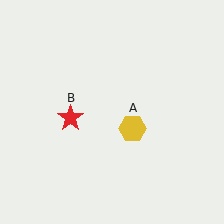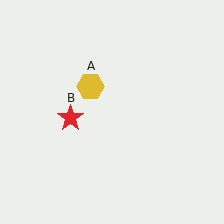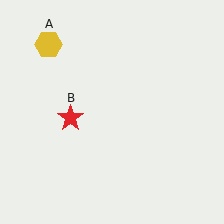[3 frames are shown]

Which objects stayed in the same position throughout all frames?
Red star (object B) remained stationary.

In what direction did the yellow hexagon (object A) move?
The yellow hexagon (object A) moved up and to the left.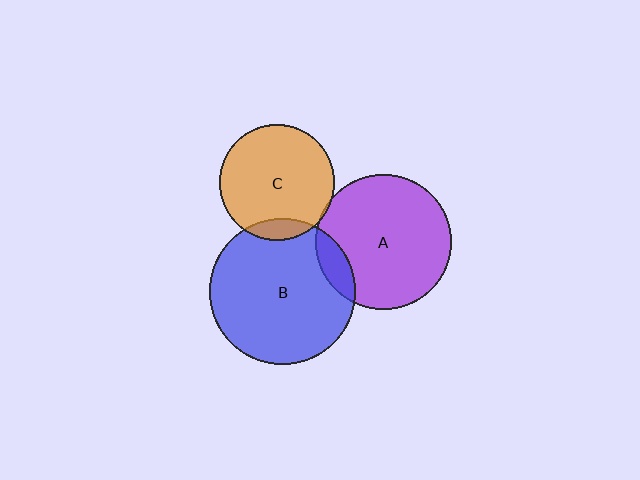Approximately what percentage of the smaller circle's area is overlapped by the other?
Approximately 10%.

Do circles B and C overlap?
Yes.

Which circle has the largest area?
Circle B (blue).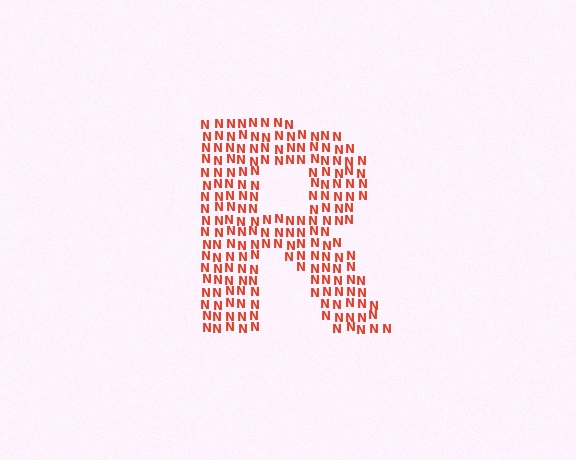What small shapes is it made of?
It is made of small letter N's.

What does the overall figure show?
The overall figure shows the letter R.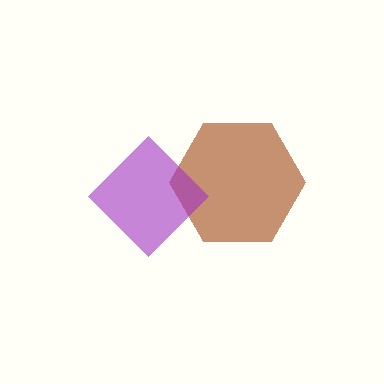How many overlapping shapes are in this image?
There are 2 overlapping shapes in the image.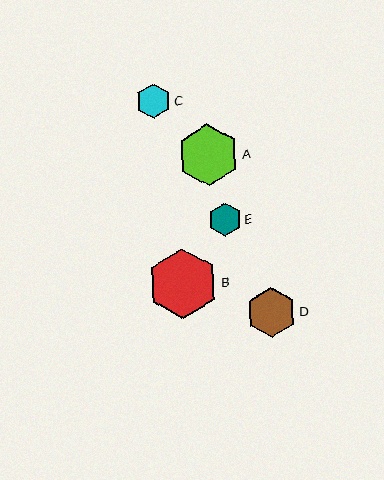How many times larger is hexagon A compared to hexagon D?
Hexagon A is approximately 1.2 times the size of hexagon D.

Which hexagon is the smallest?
Hexagon E is the smallest with a size of approximately 33 pixels.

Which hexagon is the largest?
Hexagon B is the largest with a size of approximately 70 pixels.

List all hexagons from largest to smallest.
From largest to smallest: B, A, D, C, E.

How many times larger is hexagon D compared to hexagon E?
Hexagon D is approximately 1.5 times the size of hexagon E.